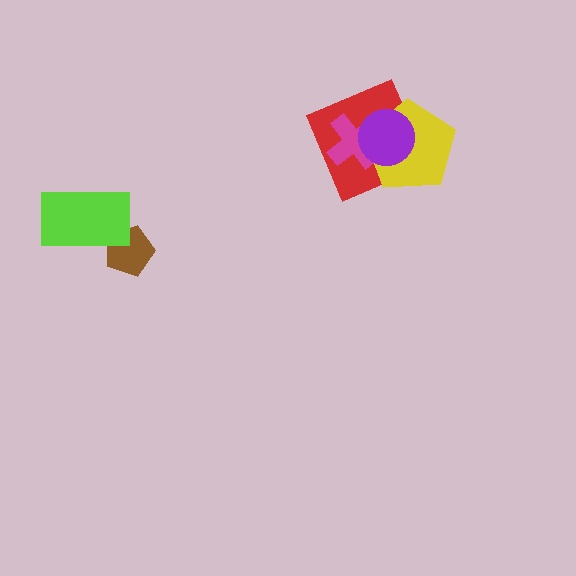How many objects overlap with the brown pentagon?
1 object overlaps with the brown pentagon.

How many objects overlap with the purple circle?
3 objects overlap with the purple circle.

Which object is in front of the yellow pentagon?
The purple circle is in front of the yellow pentagon.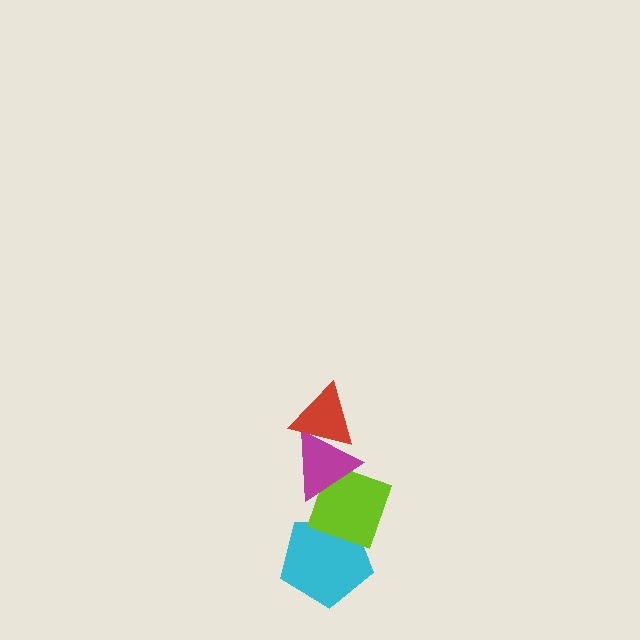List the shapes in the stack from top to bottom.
From top to bottom: the red triangle, the magenta triangle, the lime diamond, the cyan pentagon.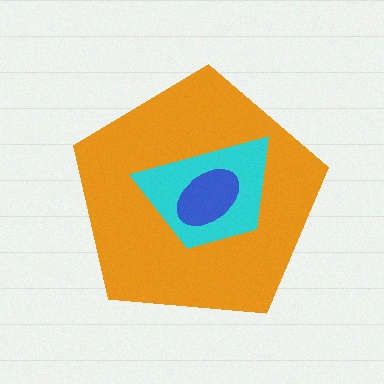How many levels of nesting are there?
3.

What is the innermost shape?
The blue ellipse.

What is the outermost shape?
The orange pentagon.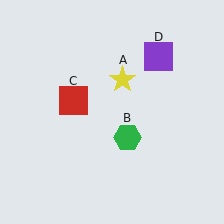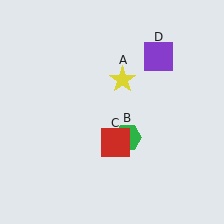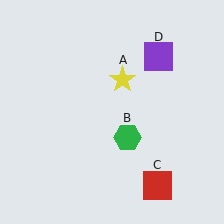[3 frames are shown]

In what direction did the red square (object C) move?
The red square (object C) moved down and to the right.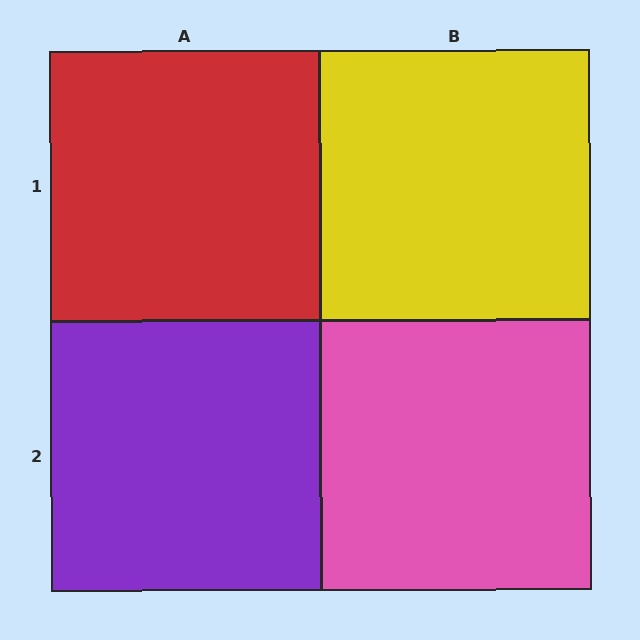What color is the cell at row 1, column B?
Yellow.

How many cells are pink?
1 cell is pink.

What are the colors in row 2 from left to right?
Purple, pink.